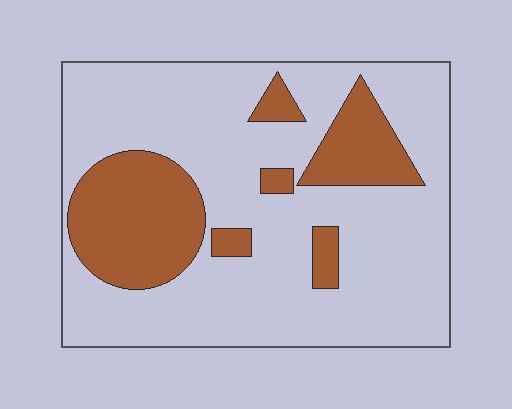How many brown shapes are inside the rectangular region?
6.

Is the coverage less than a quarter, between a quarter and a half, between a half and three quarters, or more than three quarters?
Less than a quarter.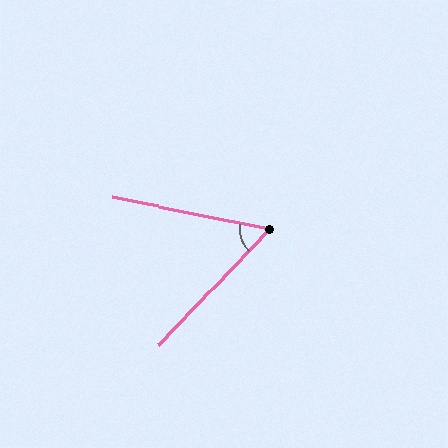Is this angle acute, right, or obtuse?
It is acute.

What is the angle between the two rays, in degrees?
Approximately 58 degrees.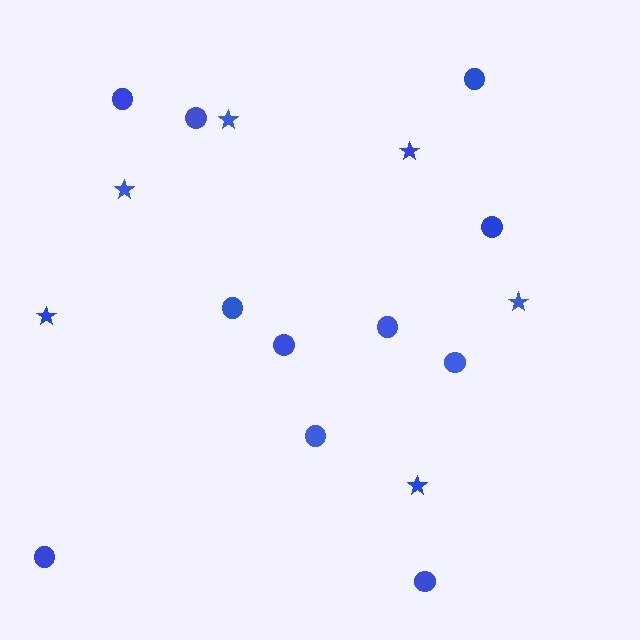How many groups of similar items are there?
There are 2 groups: one group of circles (11) and one group of stars (6).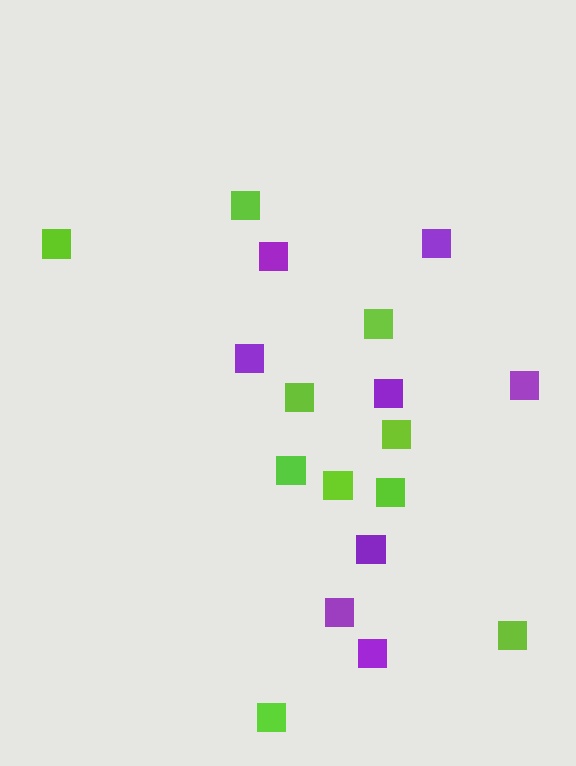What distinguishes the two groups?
There are 2 groups: one group of lime squares (10) and one group of purple squares (8).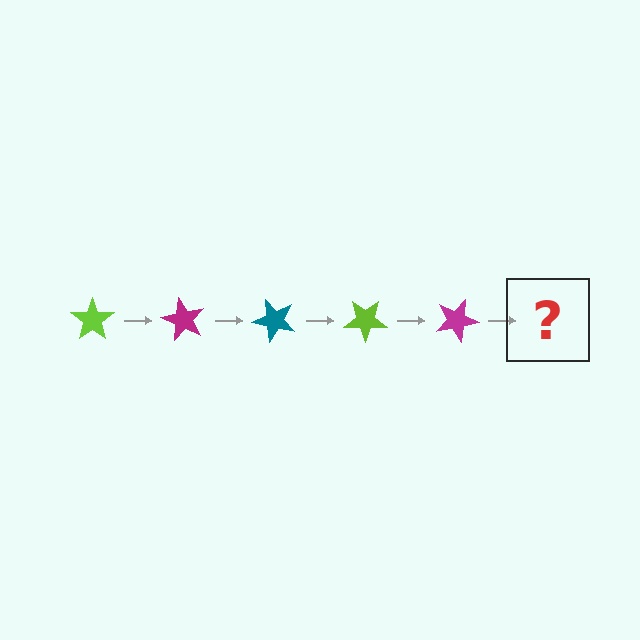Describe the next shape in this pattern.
It should be a teal star, rotated 300 degrees from the start.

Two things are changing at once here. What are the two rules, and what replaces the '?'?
The two rules are that it rotates 60 degrees each step and the color cycles through lime, magenta, and teal. The '?' should be a teal star, rotated 300 degrees from the start.